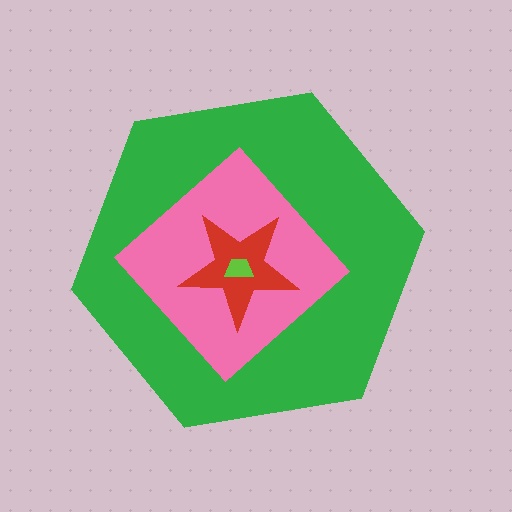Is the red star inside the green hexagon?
Yes.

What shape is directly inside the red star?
The lime trapezoid.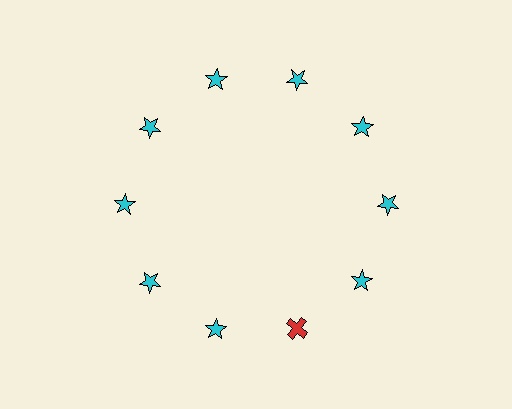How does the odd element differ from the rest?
It differs in both color (red instead of cyan) and shape (cross instead of star).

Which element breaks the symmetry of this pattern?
The red cross at roughly the 5 o'clock position breaks the symmetry. All other shapes are cyan stars.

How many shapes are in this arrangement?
There are 10 shapes arranged in a ring pattern.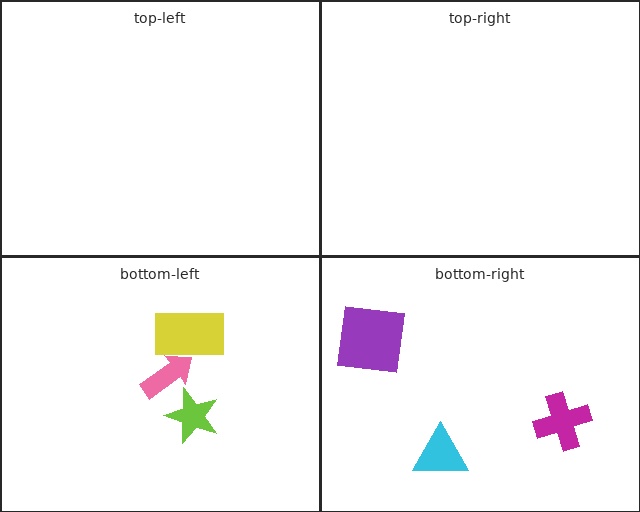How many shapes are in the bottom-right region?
3.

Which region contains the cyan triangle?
The bottom-right region.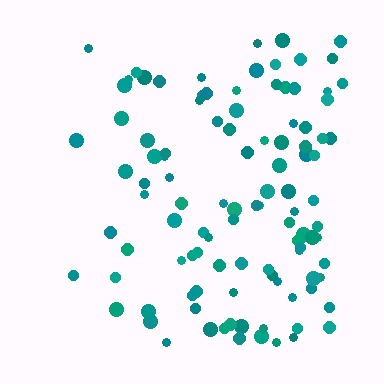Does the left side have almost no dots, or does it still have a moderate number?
Still a moderate number, just noticeably fewer than the right.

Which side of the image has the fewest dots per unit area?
The left.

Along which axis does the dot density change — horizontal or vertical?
Horizontal.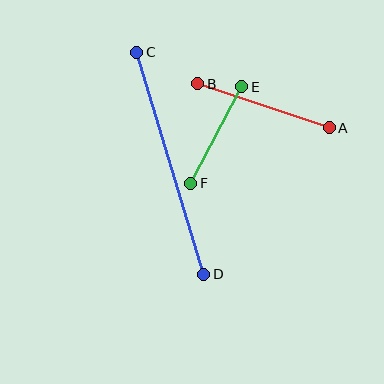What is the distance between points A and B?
The distance is approximately 139 pixels.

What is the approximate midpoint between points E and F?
The midpoint is at approximately (216, 135) pixels.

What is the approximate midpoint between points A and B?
The midpoint is at approximately (264, 106) pixels.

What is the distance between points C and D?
The distance is approximately 232 pixels.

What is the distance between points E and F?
The distance is approximately 109 pixels.